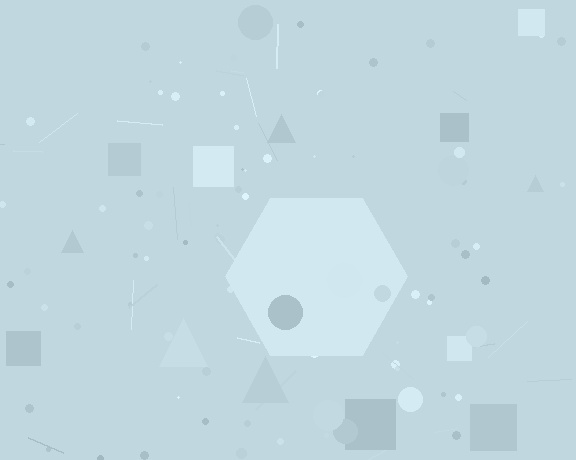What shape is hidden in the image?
A hexagon is hidden in the image.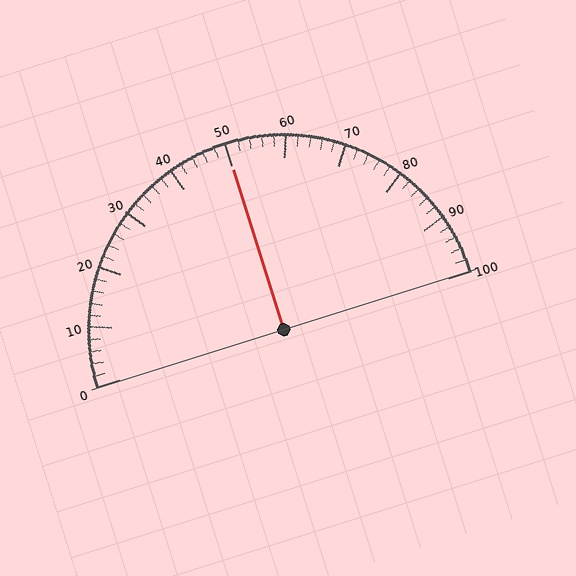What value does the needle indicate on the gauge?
The needle indicates approximately 50.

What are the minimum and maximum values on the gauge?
The gauge ranges from 0 to 100.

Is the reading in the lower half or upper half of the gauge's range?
The reading is in the upper half of the range (0 to 100).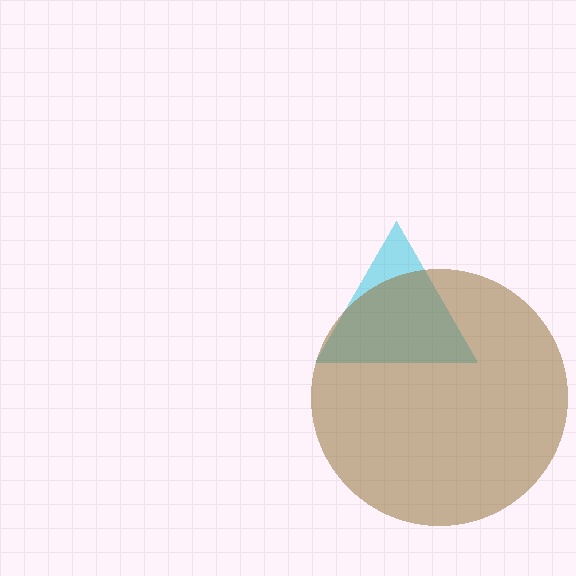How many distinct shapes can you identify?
There are 2 distinct shapes: a cyan triangle, a brown circle.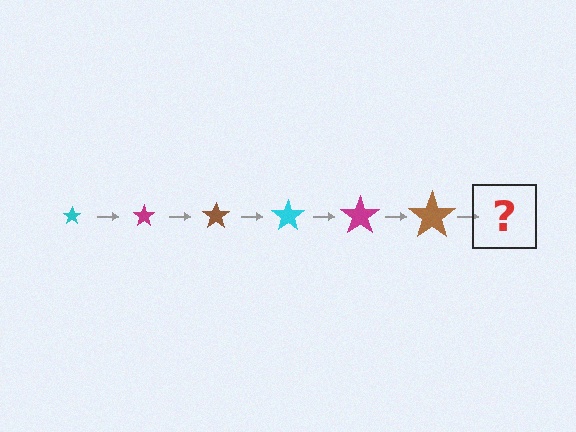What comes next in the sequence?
The next element should be a cyan star, larger than the previous one.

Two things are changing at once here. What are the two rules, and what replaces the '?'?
The two rules are that the star grows larger each step and the color cycles through cyan, magenta, and brown. The '?' should be a cyan star, larger than the previous one.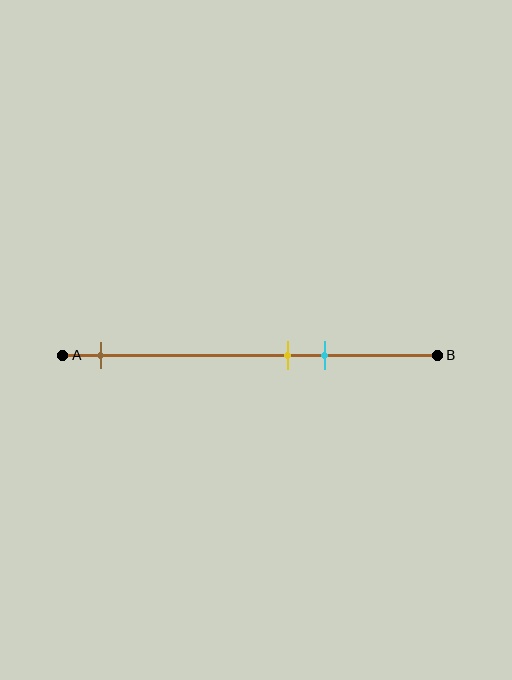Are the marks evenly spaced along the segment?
No, the marks are not evenly spaced.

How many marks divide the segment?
There are 3 marks dividing the segment.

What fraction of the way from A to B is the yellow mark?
The yellow mark is approximately 60% (0.6) of the way from A to B.